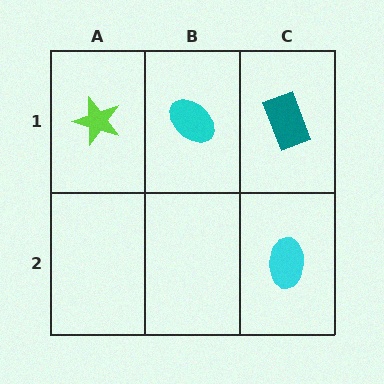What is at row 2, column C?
A cyan ellipse.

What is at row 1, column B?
A cyan ellipse.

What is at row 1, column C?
A teal rectangle.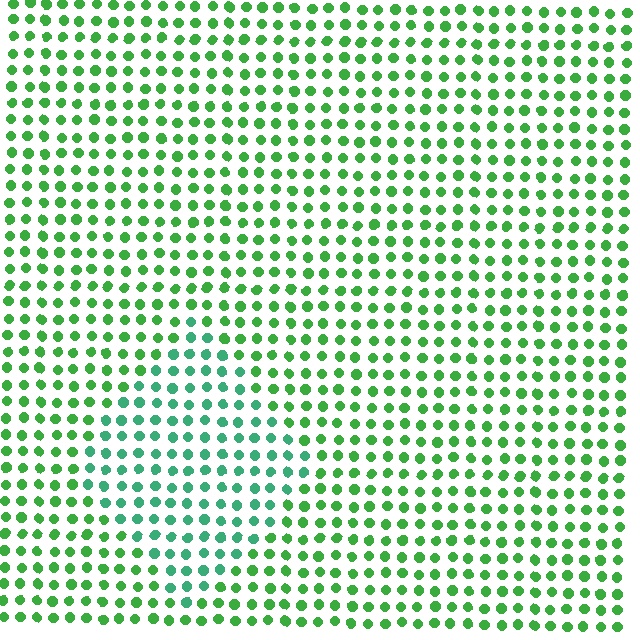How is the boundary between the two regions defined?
The boundary is defined purely by a slight shift in hue (about 31 degrees). Spacing, size, and orientation are identical on both sides.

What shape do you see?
I see a diamond.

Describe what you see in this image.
The image is filled with small green elements in a uniform arrangement. A diamond-shaped region is visible where the elements are tinted to a slightly different hue, forming a subtle color boundary.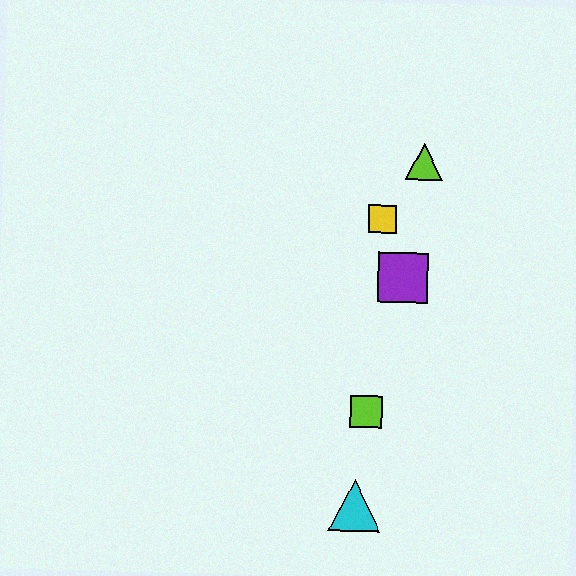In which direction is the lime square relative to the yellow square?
The lime square is below the yellow square.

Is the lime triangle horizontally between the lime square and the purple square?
No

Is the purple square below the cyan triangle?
No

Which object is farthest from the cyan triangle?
The lime triangle is farthest from the cyan triangle.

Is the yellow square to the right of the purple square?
No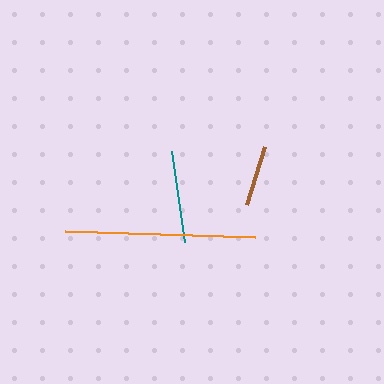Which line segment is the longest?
The orange line is the longest at approximately 191 pixels.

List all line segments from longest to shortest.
From longest to shortest: orange, teal, brown.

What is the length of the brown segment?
The brown segment is approximately 61 pixels long.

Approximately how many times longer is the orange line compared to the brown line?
The orange line is approximately 3.1 times the length of the brown line.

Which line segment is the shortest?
The brown line is the shortest at approximately 61 pixels.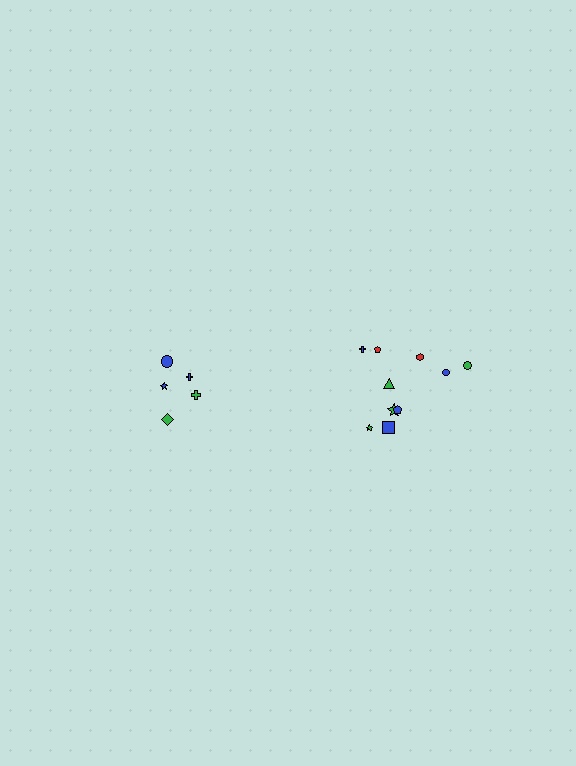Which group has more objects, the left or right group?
The right group.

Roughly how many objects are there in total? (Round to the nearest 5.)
Roughly 15 objects in total.